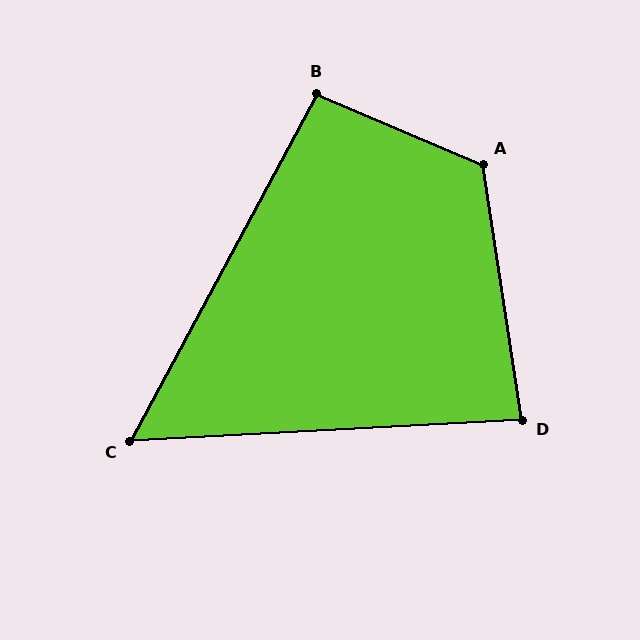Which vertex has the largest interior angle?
A, at approximately 121 degrees.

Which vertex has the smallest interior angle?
C, at approximately 59 degrees.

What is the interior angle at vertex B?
Approximately 95 degrees (obtuse).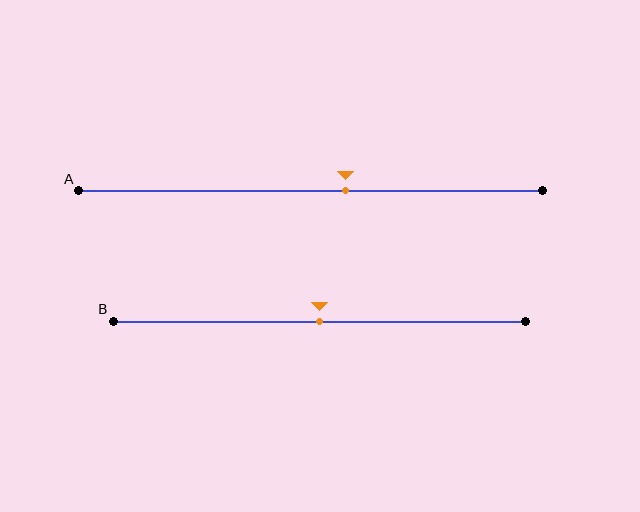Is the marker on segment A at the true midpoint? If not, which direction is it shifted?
No, the marker on segment A is shifted to the right by about 7% of the segment length.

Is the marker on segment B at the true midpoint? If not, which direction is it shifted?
Yes, the marker on segment B is at the true midpoint.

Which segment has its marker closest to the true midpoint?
Segment B has its marker closest to the true midpoint.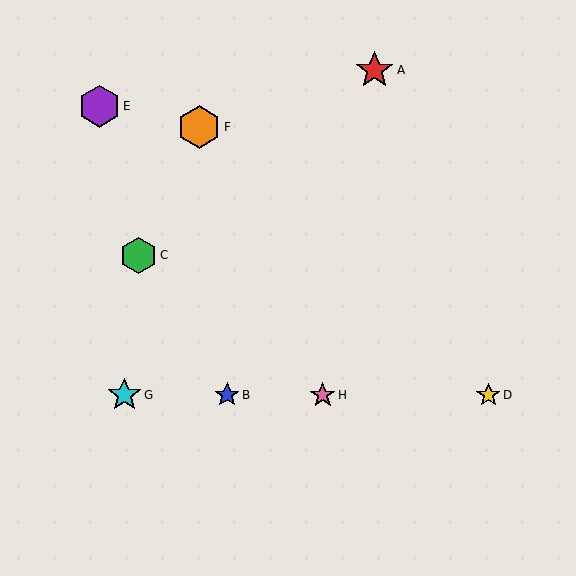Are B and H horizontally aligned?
Yes, both are at y≈395.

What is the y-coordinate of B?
Object B is at y≈395.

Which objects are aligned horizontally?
Objects B, D, G, H are aligned horizontally.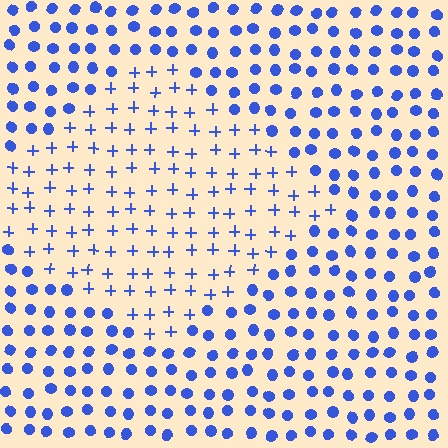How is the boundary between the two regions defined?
The boundary is defined by a change in element shape: plus signs inside vs. circles outside. All elements share the same color and spacing.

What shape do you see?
I see a diamond.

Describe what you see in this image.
The image is filled with small blue elements arranged in a uniform grid. A diamond-shaped region contains plus signs, while the surrounding area contains circles. The boundary is defined purely by the change in element shape.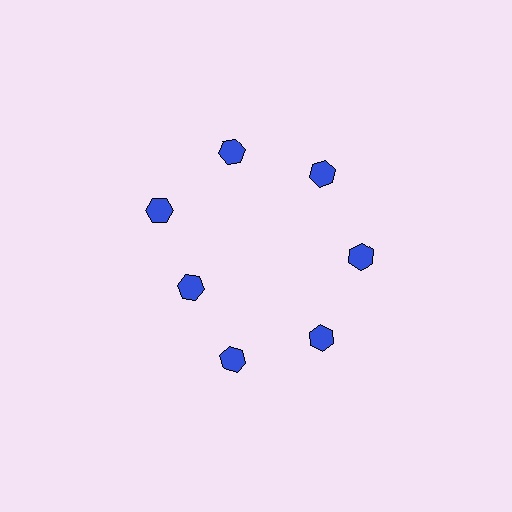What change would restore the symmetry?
The symmetry would be restored by moving it outward, back onto the ring so that all 7 hexagons sit at equal angles and equal distance from the center.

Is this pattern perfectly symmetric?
No. The 7 blue hexagons are arranged in a ring, but one element near the 8 o'clock position is pulled inward toward the center, breaking the 7-fold rotational symmetry.